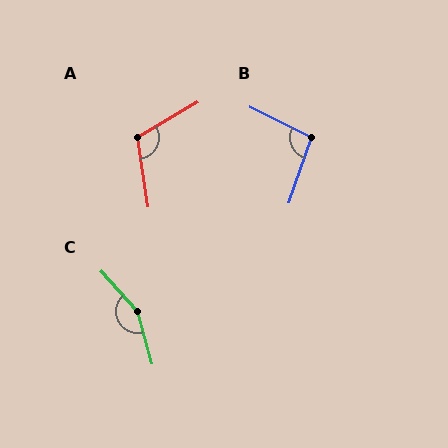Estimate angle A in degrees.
Approximately 112 degrees.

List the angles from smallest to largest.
B (98°), A (112°), C (153°).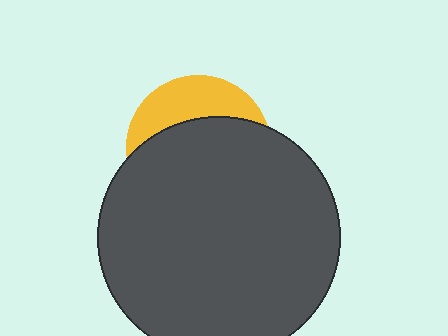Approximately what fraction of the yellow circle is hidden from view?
Roughly 69% of the yellow circle is hidden behind the dark gray circle.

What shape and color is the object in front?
The object in front is a dark gray circle.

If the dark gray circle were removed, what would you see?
You would see the complete yellow circle.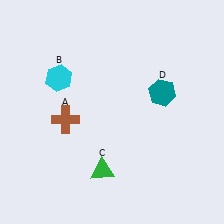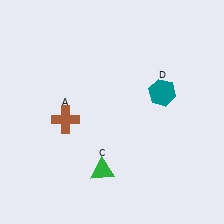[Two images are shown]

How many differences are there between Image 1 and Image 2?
There is 1 difference between the two images.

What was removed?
The cyan hexagon (B) was removed in Image 2.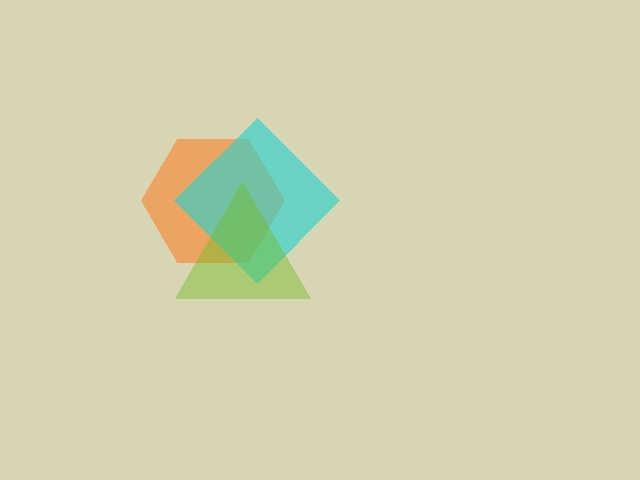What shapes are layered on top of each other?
The layered shapes are: an orange hexagon, a cyan diamond, a lime triangle.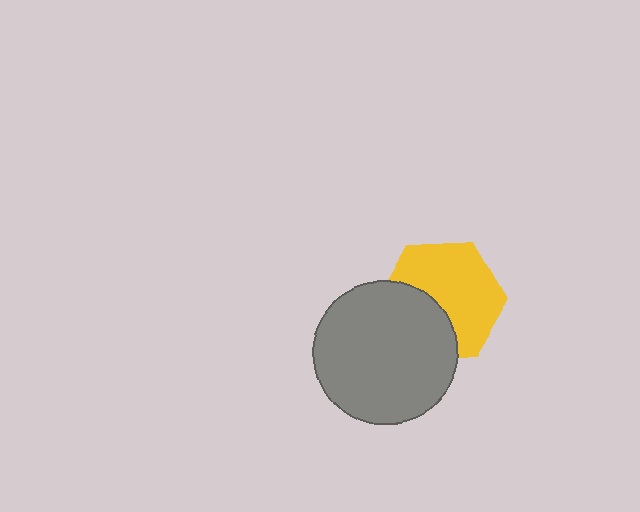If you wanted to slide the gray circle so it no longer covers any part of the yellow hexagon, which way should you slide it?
Slide it toward the lower-left — that is the most direct way to separate the two shapes.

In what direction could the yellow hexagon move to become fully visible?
The yellow hexagon could move toward the upper-right. That would shift it out from behind the gray circle entirely.